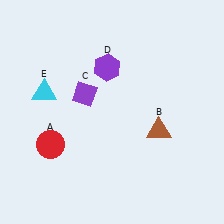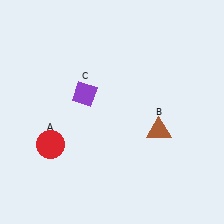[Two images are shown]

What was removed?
The cyan triangle (E), the purple hexagon (D) were removed in Image 2.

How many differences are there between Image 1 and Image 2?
There are 2 differences between the two images.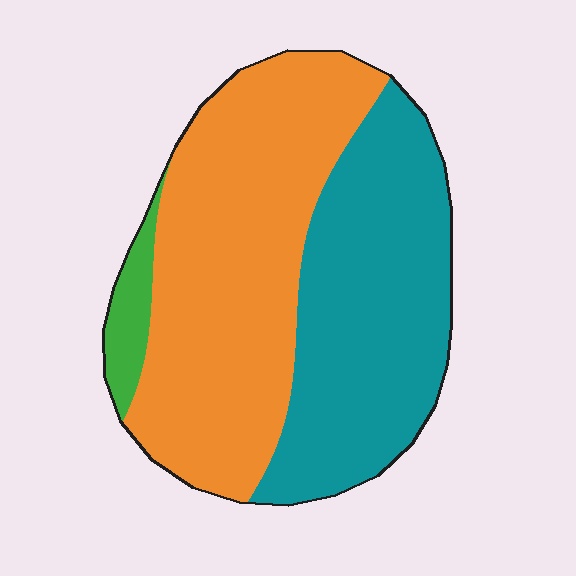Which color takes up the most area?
Orange, at roughly 50%.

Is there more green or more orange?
Orange.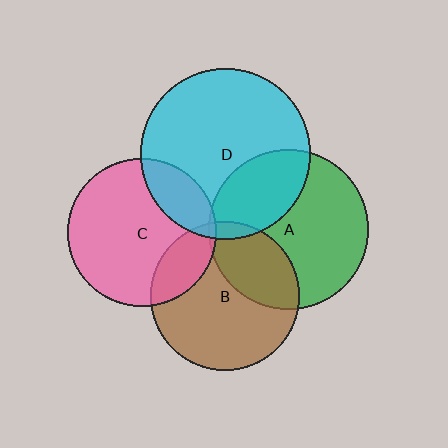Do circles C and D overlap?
Yes.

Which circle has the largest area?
Circle D (cyan).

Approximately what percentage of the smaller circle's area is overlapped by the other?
Approximately 20%.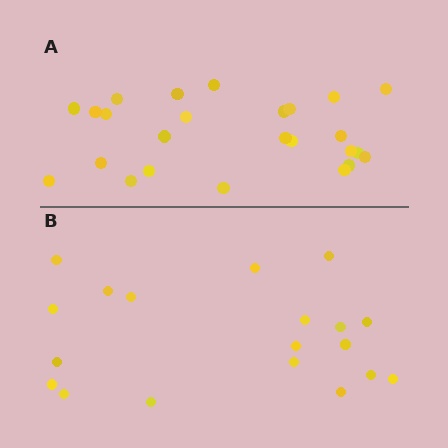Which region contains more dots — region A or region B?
Region A (the top region) has more dots.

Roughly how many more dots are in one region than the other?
Region A has about 6 more dots than region B.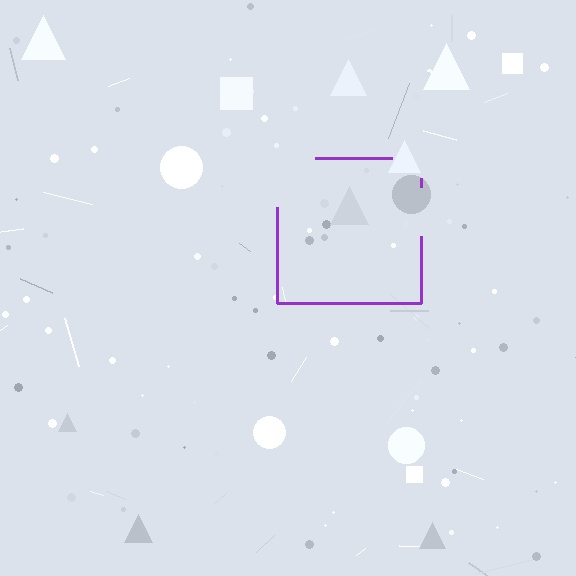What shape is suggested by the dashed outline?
The dashed outline suggests a square.